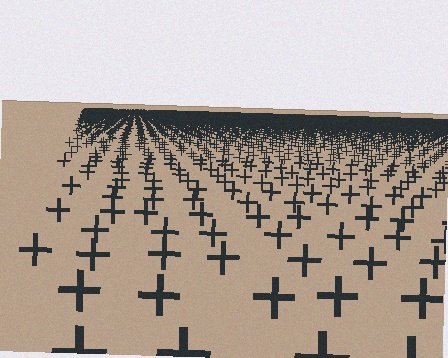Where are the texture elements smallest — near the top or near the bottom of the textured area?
Near the top.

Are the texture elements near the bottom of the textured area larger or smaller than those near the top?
Larger. Near the bottom, elements are closer to the viewer and appear at a bigger on-screen size.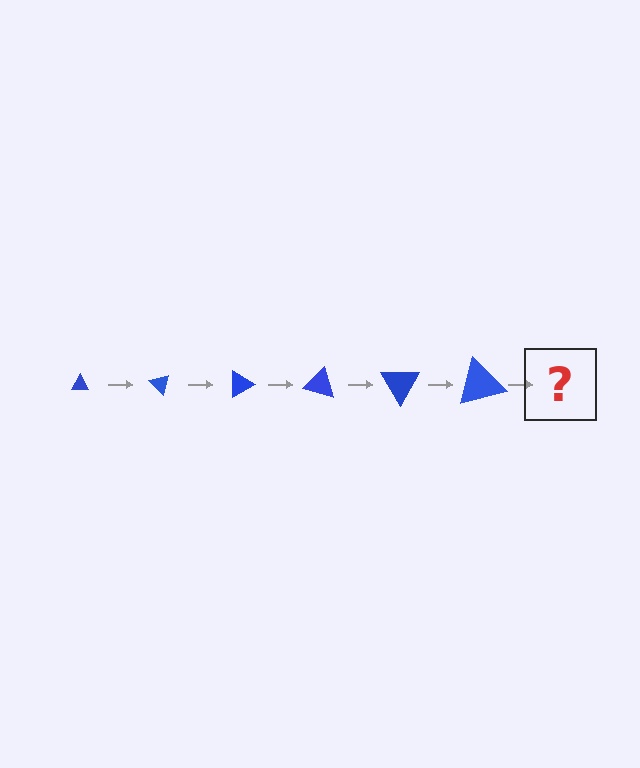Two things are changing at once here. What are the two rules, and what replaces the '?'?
The two rules are that the triangle grows larger each step and it rotates 45 degrees each step. The '?' should be a triangle, larger than the previous one and rotated 270 degrees from the start.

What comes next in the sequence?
The next element should be a triangle, larger than the previous one and rotated 270 degrees from the start.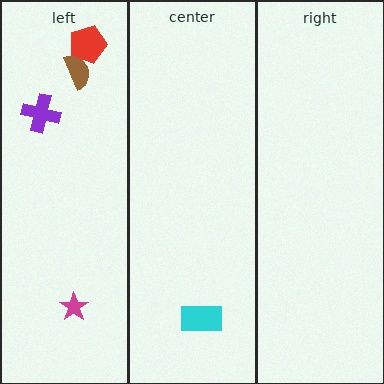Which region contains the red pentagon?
The left region.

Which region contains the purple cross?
The left region.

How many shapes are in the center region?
1.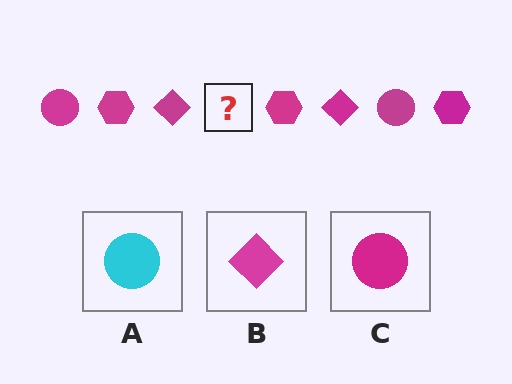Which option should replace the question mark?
Option C.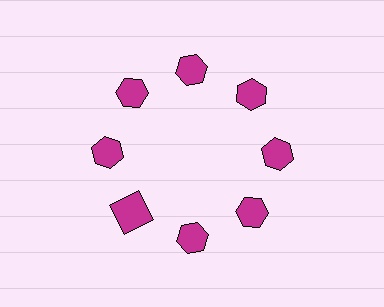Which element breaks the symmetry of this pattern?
The magenta square at roughly the 8 o'clock position breaks the symmetry. All other shapes are magenta hexagons.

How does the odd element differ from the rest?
It has a different shape: square instead of hexagon.